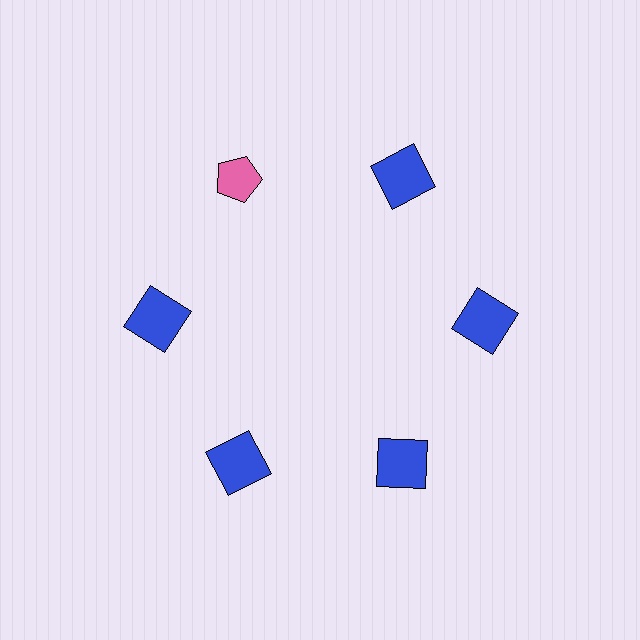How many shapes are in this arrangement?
There are 6 shapes arranged in a ring pattern.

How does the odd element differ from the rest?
It differs in both color (pink instead of blue) and shape (pentagon instead of square).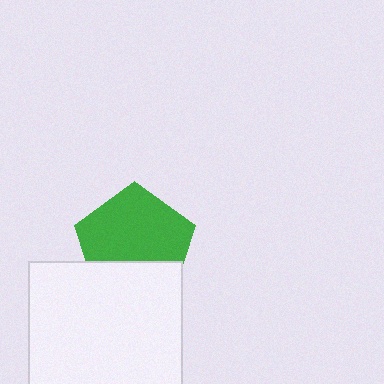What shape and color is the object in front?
The object in front is a white rectangle.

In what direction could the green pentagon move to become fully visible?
The green pentagon could move up. That would shift it out from behind the white rectangle entirely.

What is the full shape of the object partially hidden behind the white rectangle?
The partially hidden object is a green pentagon.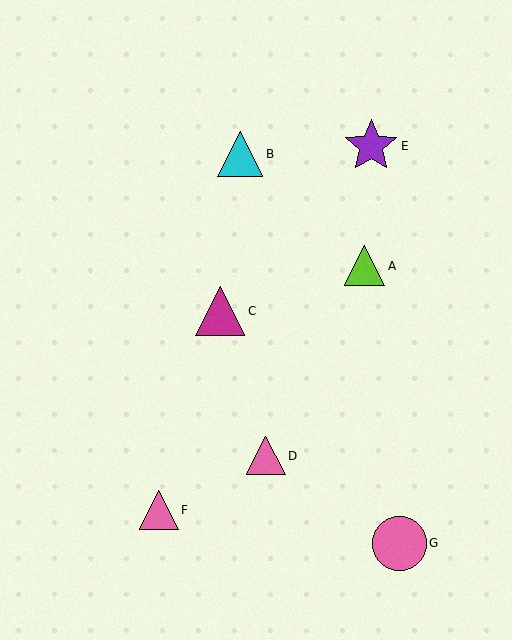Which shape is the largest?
The pink circle (labeled G) is the largest.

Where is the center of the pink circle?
The center of the pink circle is at (400, 543).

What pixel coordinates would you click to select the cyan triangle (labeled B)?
Click at (240, 154) to select the cyan triangle B.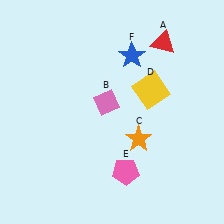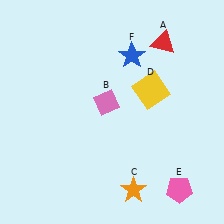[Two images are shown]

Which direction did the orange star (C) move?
The orange star (C) moved down.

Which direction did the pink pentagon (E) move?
The pink pentagon (E) moved right.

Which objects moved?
The objects that moved are: the orange star (C), the pink pentagon (E).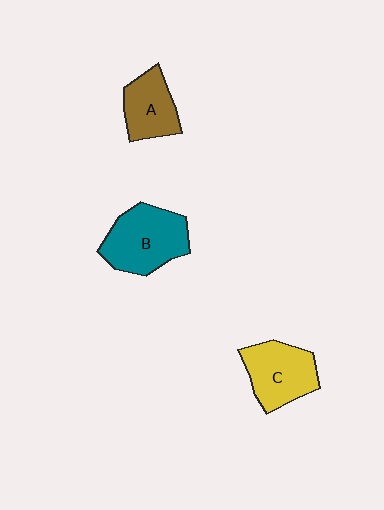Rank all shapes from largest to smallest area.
From largest to smallest: B (teal), C (yellow), A (brown).